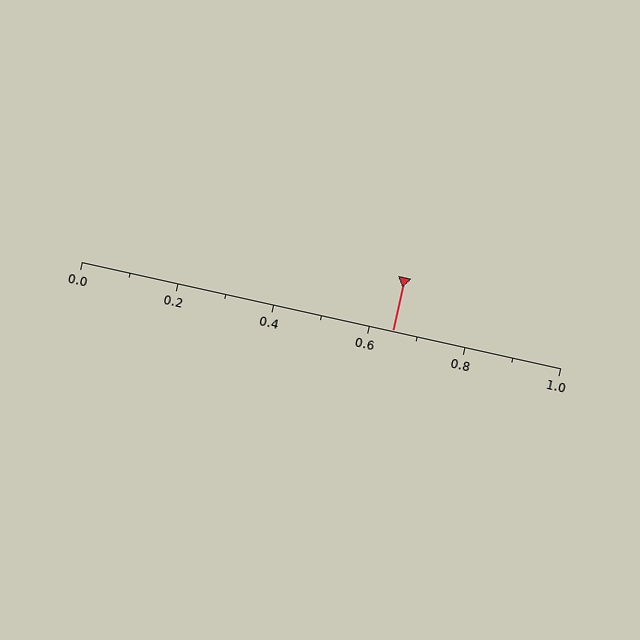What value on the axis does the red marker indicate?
The marker indicates approximately 0.65.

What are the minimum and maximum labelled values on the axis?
The axis runs from 0.0 to 1.0.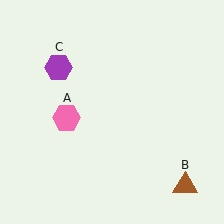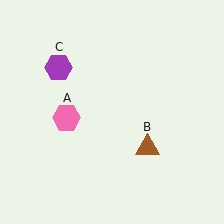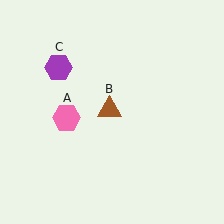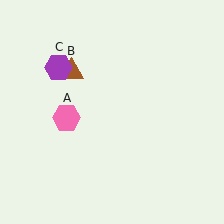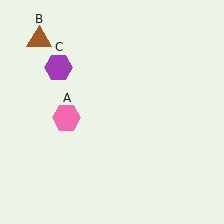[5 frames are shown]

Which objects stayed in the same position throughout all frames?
Pink hexagon (object A) and purple hexagon (object C) remained stationary.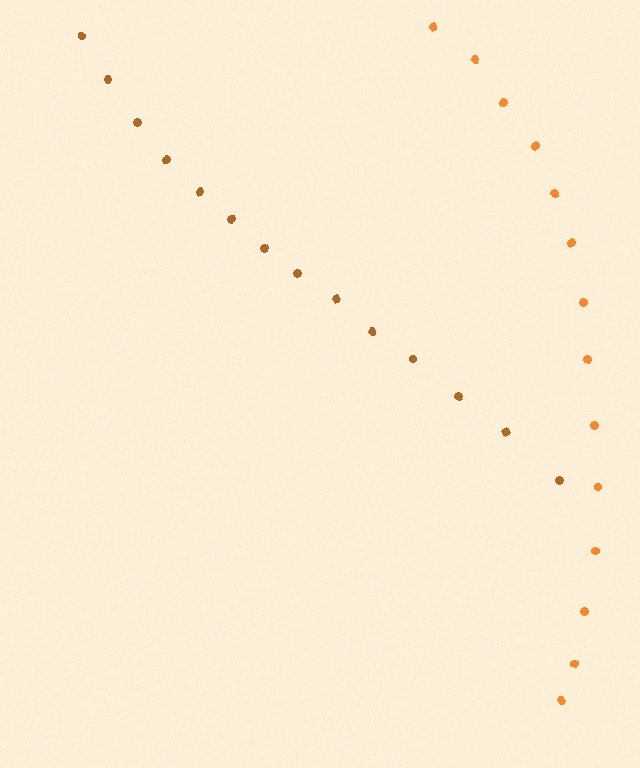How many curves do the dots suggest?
There are 2 distinct paths.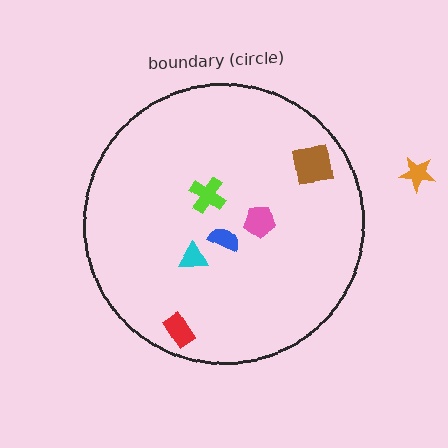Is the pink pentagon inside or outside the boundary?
Inside.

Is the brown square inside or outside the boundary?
Inside.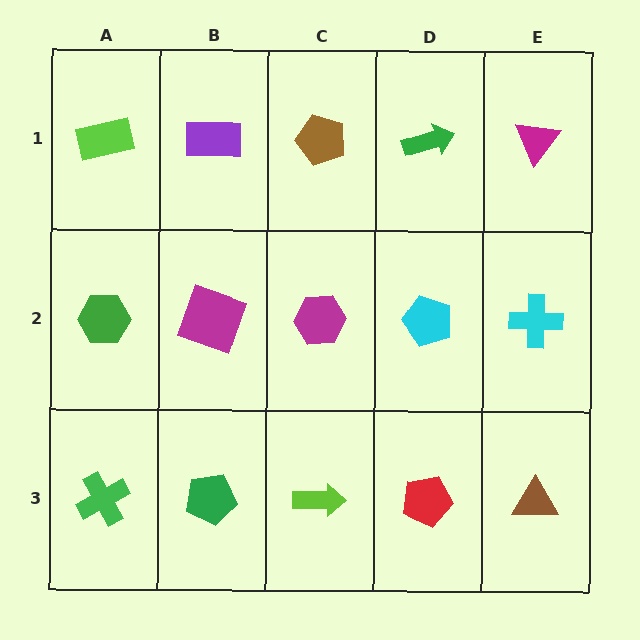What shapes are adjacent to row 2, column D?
A green arrow (row 1, column D), a red pentagon (row 3, column D), a magenta hexagon (row 2, column C), a cyan cross (row 2, column E).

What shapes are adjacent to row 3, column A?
A green hexagon (row 2, column A), a green pentagon (row 3, column B).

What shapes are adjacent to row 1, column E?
A cyan cross (row 2, column E), a green arrow (row 1, column D).